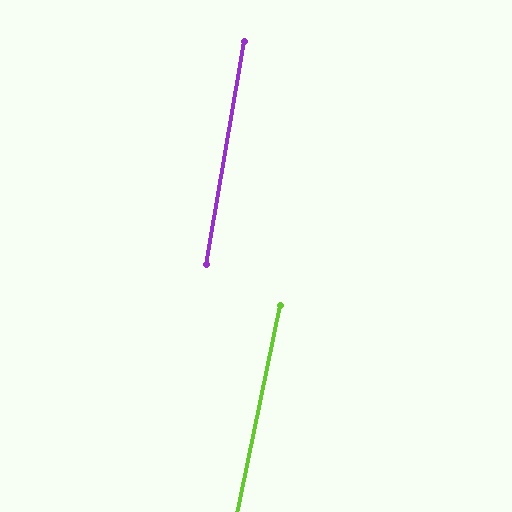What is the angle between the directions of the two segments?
Approximately 2 degrees.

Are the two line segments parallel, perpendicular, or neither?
Parallel — their directions differ by only 1.9°.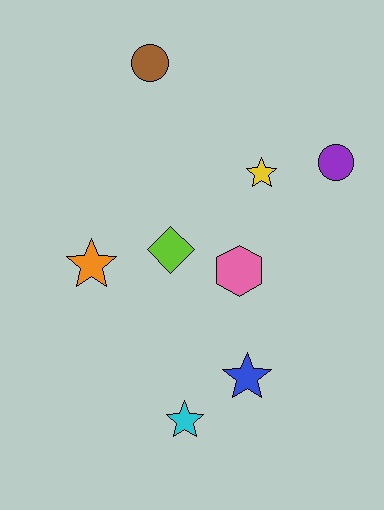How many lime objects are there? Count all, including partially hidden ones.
There is 1 lime object.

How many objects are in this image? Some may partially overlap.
There are 8 objects.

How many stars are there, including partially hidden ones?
There are 4 stars.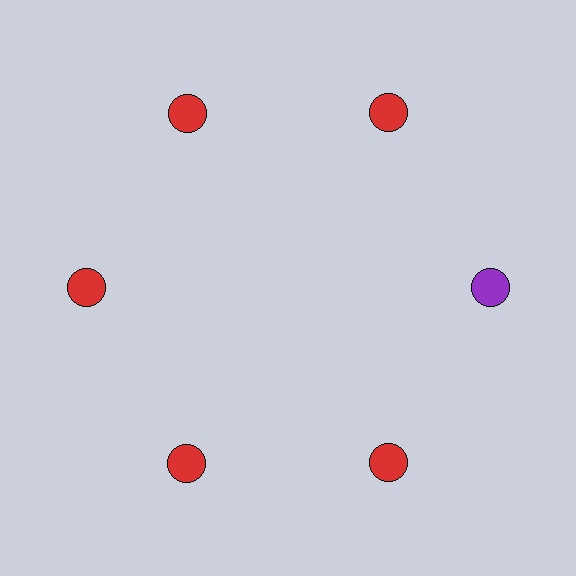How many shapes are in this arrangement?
There are 6 shapes arranged in a ring pattern.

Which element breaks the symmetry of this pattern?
The purple circle at roughly the 3 o'clock position breaks the symmetry. All other shapes are red circles.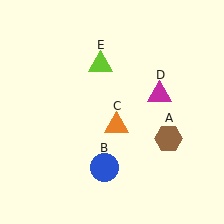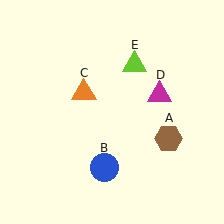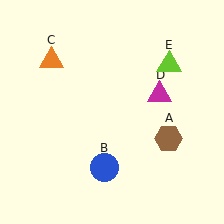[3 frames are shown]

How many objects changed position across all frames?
2 objects changed position: orange triangle (object C), lime triangle (object E).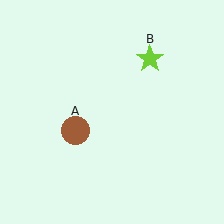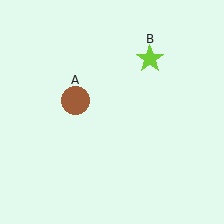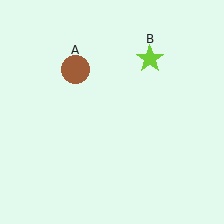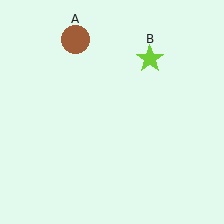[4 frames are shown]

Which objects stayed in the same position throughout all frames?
Lime star (object B) remained stationary.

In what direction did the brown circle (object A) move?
The brown circle (object A) moved up.